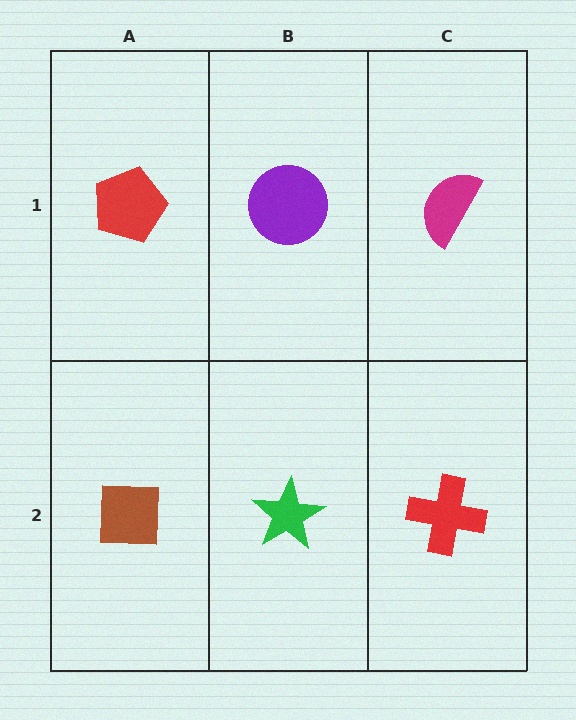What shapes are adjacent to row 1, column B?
A green star (row 2, column B), a red pentagon (row 1, column A), a magenta semicircle (row 1, column C).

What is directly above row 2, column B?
A purple circle.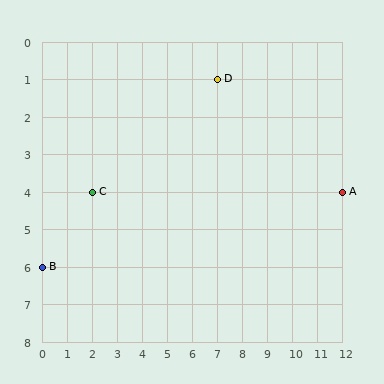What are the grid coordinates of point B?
Point B is at grid coordinates (0, 6).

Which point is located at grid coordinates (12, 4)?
Point A is at (12, 4).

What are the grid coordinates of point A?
Point A is at grid coordinates (12, 4).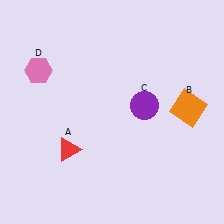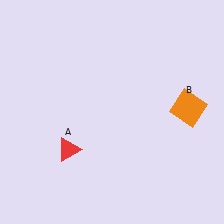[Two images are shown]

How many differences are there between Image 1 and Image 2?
There are 2 differences between the two images.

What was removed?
The pink hexagon (D), the purple circle (C) were removed in Image 2.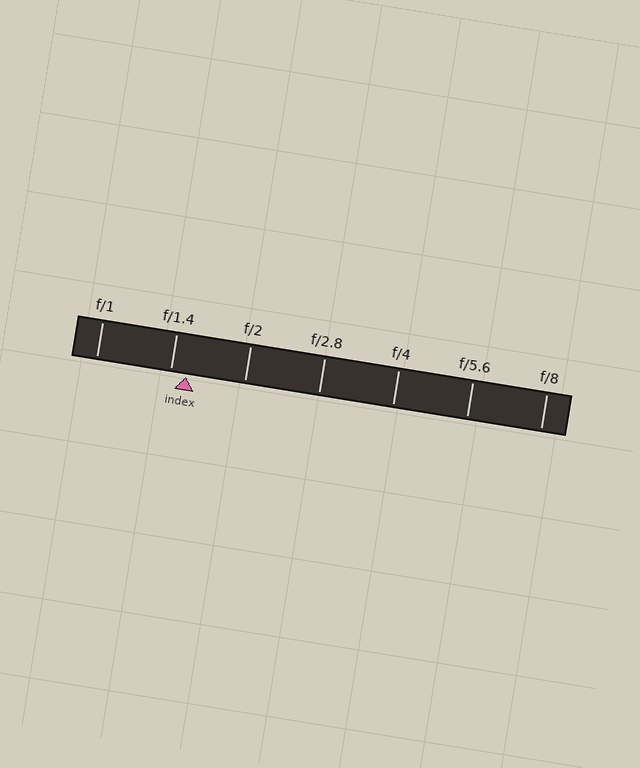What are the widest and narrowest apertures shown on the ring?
The widest aperture shown is f/1 and the narrowest is f/8.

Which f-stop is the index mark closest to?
The index mark is closest to f/1.4.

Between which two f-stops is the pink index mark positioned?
The index mark is between f/1.4 and f/2.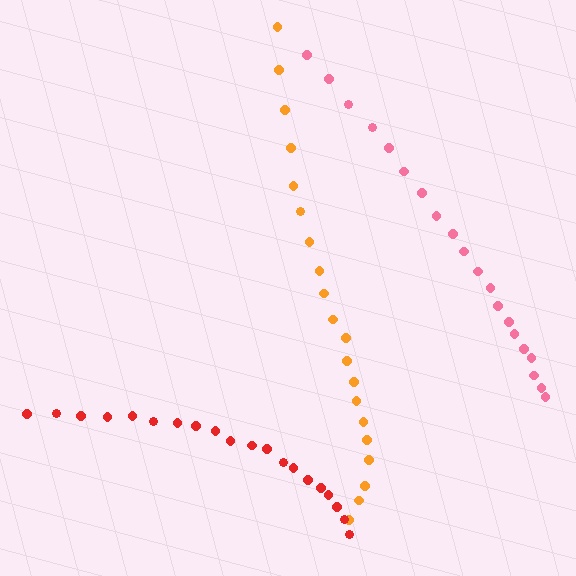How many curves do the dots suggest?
There are 3 distinct paths.